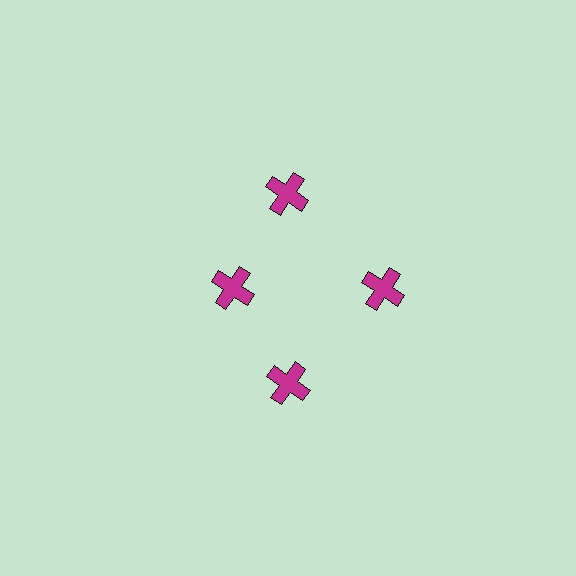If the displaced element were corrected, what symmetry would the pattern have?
It would have 4-fold rotational symmetry — the pattern would map onto itself every 90 degrees.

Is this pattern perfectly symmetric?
No. The 4 magenta crosses are arranged in a ring, but one element near the 9 o'clock position is pulled inward toward the center, breaking the 4-fold rotational symmetry.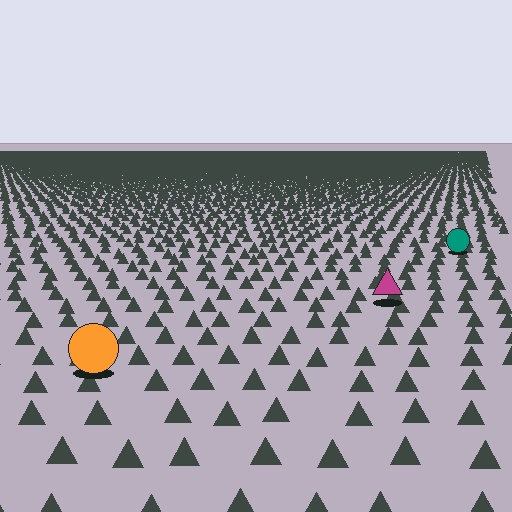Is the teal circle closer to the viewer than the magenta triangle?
No. The magenta triangle is closer — you can tell from the texture gradient: the ground texture is coarser near it.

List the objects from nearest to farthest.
From nearest to farthest: the orange circle, the magenta triangle, the teal circle.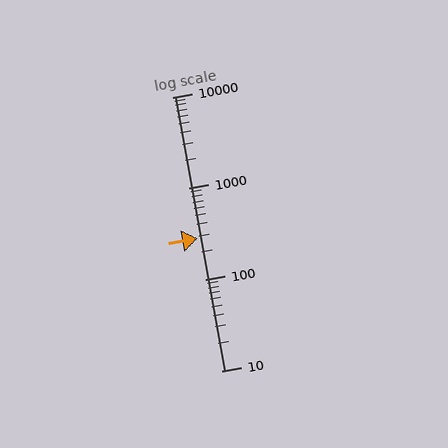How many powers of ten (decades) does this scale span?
The scale spans 3 decades, from 10 to 10000.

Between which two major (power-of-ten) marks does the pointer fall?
The pointer is between 100 and 1000.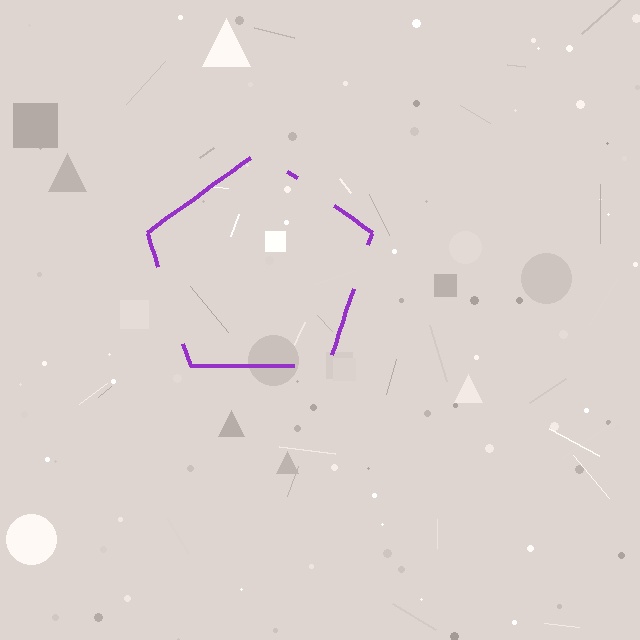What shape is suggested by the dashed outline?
The dashed outline suggests a pentagon.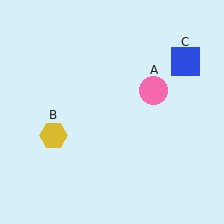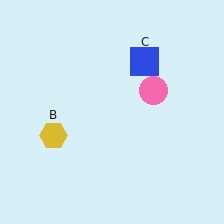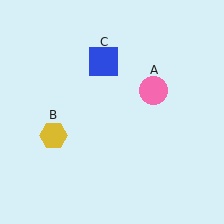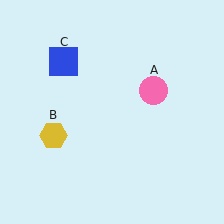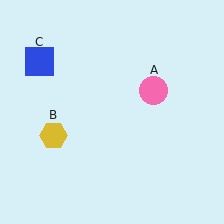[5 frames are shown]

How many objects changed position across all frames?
1 object changed position: blue square (object C).